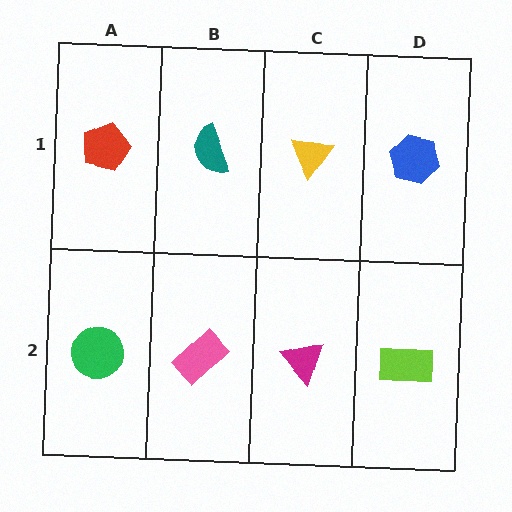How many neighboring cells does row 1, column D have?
2.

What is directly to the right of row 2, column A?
A pink rectangle.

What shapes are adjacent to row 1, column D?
A lime rectangle (row 2, column D), a yellow triangle (row 1, column C).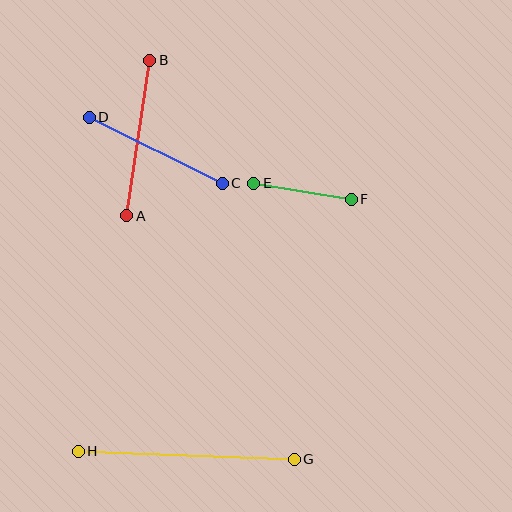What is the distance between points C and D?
The distance is approximately 149 pixels.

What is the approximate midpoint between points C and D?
The midpoint is at approximately (156, 150) pixels.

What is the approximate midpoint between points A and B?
The midpoint is at approximately (138, 138) pixels.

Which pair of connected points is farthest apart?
Points G and H are farthest apart.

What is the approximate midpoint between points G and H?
The midpoint is at approximately (186, 455) pixels.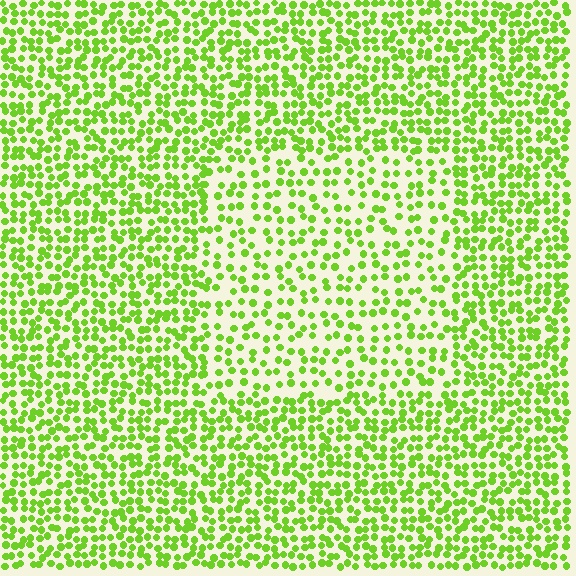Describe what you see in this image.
The image contains small lime elements arranged at two different densities. A rectangle-shaped region is visible where the elements are less densely packed than the surrounding area.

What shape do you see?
I see a rectangle.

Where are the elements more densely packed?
The elements are more densely packed outside the rectangle boundary.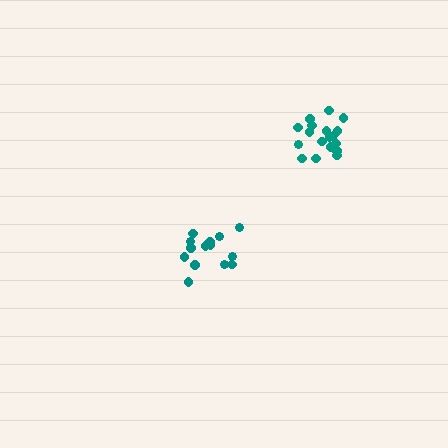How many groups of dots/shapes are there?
There are 2 groups.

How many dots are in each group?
Group 1: 15 dots, Group 2: 18 dots (33 total).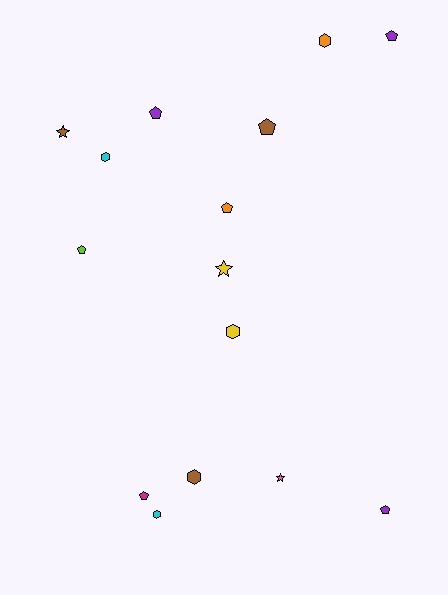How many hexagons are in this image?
There are 5 hexagons.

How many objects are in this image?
There are 15 objects.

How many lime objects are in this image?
There is 1 lime object.